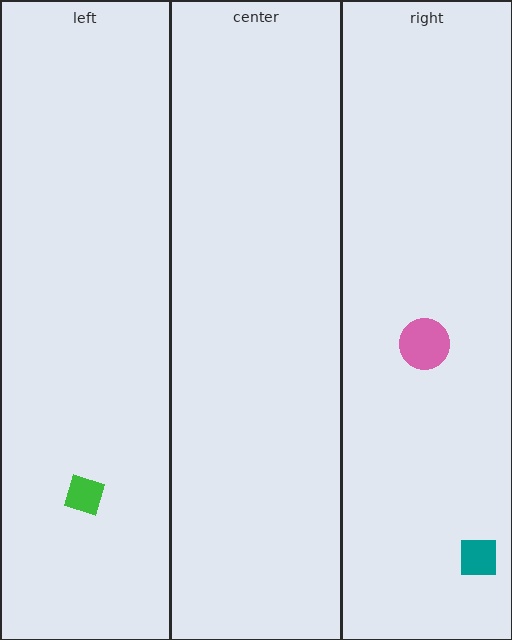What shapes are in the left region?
The green diamond.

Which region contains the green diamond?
The left region.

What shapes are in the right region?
The teal square, the pink circle.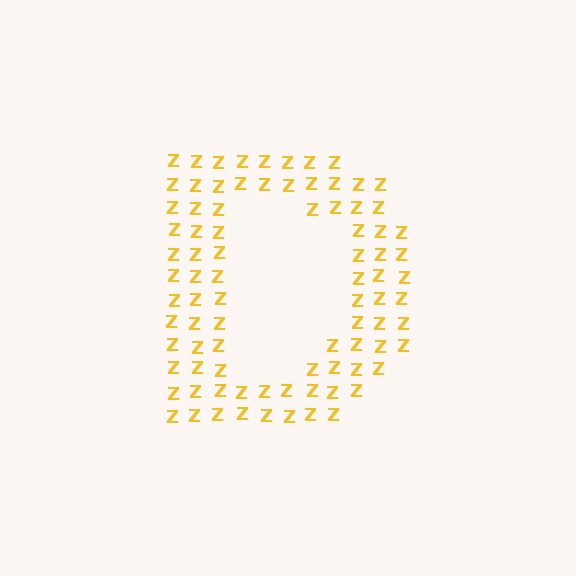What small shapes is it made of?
It is made of small letter Z's.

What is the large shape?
The large shape is the letter D.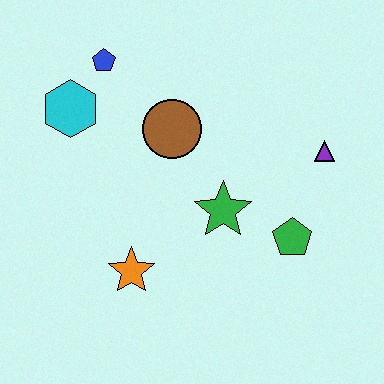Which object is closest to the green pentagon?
The green star is closest to the green pentagon.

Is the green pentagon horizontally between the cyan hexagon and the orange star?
No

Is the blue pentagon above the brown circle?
Yes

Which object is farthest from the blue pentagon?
The green pentagon is farthest from the blue pentagon.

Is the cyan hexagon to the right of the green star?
No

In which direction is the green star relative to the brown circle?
The green star is below the brown circle.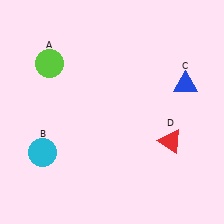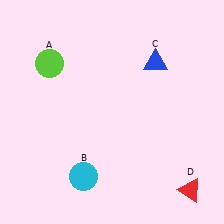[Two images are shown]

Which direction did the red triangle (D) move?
The red triangle (D) moved down.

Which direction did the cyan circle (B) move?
The cyan circle (B) moved right.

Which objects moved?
The objects that moved are: the cyan circle (B), the blue triangle (C), the red triangle (D).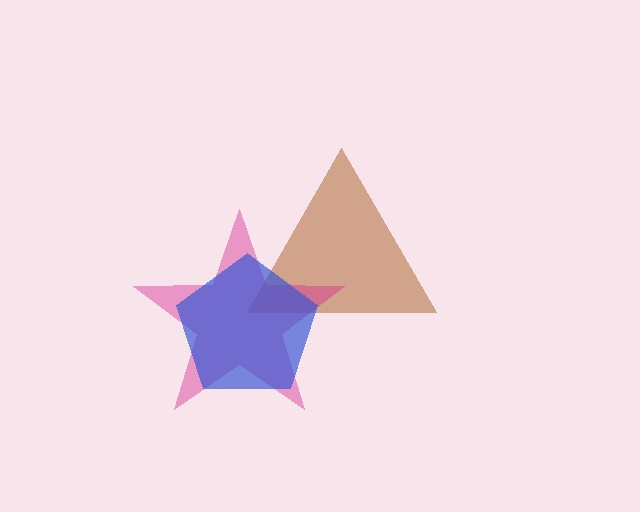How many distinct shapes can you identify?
There are 3 distinct shapes: a brown triangle, a magenta star, a blue pentagon.